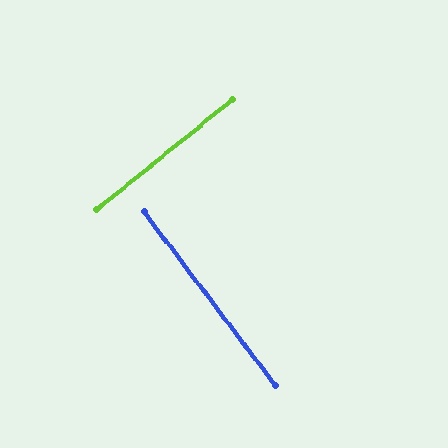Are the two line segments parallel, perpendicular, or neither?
Perpendicular — they meet at approximately 88°.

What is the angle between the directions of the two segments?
Approximately 88 degrees.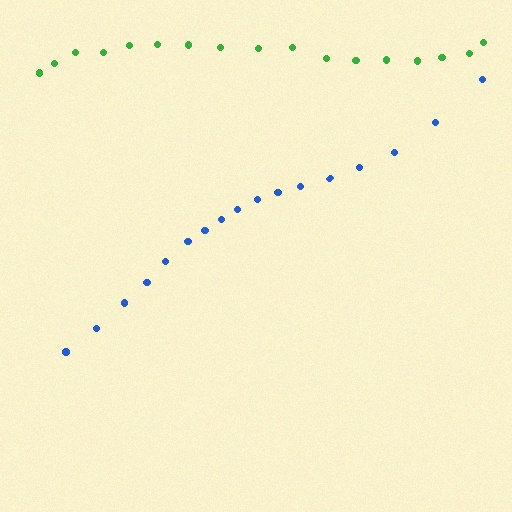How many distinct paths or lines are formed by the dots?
There are 2 distinct paths.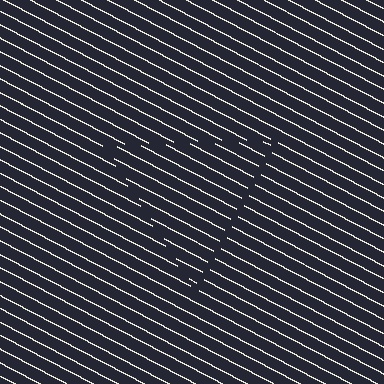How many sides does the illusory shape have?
3 sides — the line-ends trace a triangle.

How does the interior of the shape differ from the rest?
The interior of the shape contains the same grating, shifted by half a period — the contour is defined by the phase discontinuity where line-ends from the inner and outer gratings abut.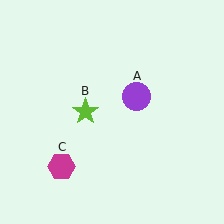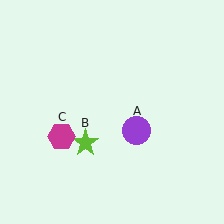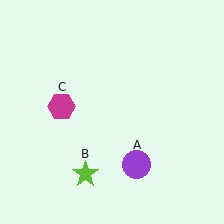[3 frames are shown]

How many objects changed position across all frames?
3 objects changed position: purple circle (object A), lime star (object B), magenta hexagon (object C).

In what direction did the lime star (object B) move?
The lime star (object B) moved down.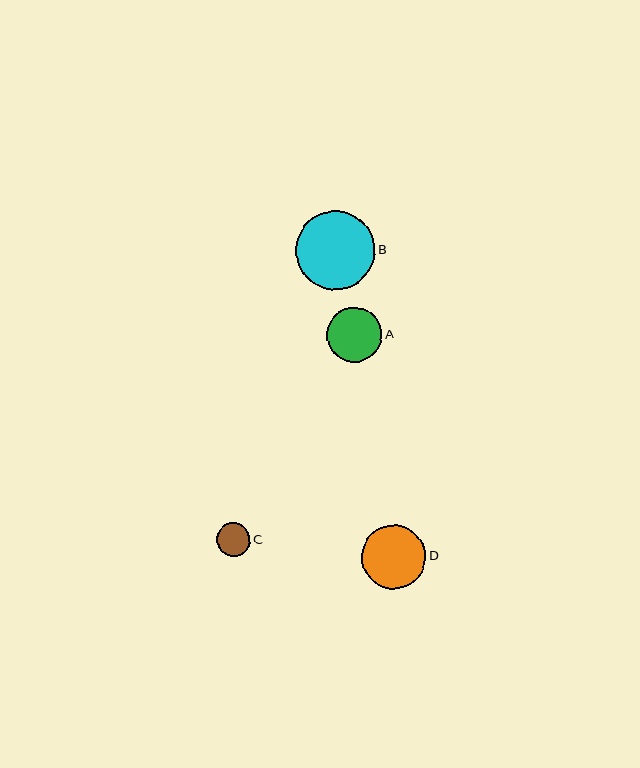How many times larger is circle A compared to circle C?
Circle A is approximately 1.6 times the size of circle C.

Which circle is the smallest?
Circle C is the smallest with a size of approximately 33 pixels.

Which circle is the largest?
Circle B is the largest with a size of approximately 79 pixels.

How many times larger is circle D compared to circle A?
Circle D is approximately 1.2 times the size of circle A.